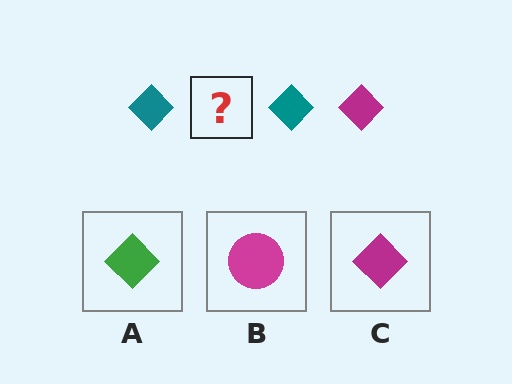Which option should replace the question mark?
Option C.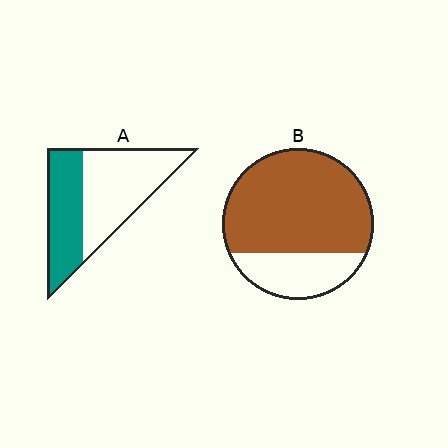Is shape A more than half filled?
No.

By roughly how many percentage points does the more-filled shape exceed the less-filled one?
By roughly 30 percentage points (B over A).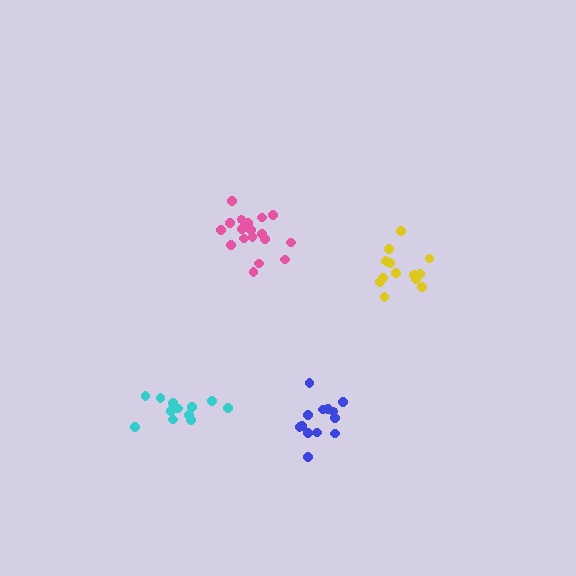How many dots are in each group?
Group 1: 18 dots, Group 2: 13 dots, Group 3: 13 dots, Group 4: 12 dots (56 total).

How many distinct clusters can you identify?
There are 4 distinct clusters.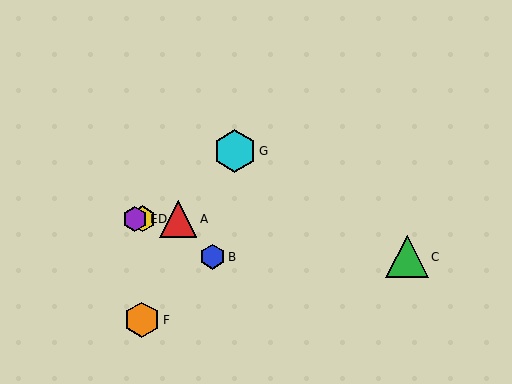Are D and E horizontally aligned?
Yes, both are at y≈219.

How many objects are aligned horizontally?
3 objects (A, D, E) are aligned horizontally.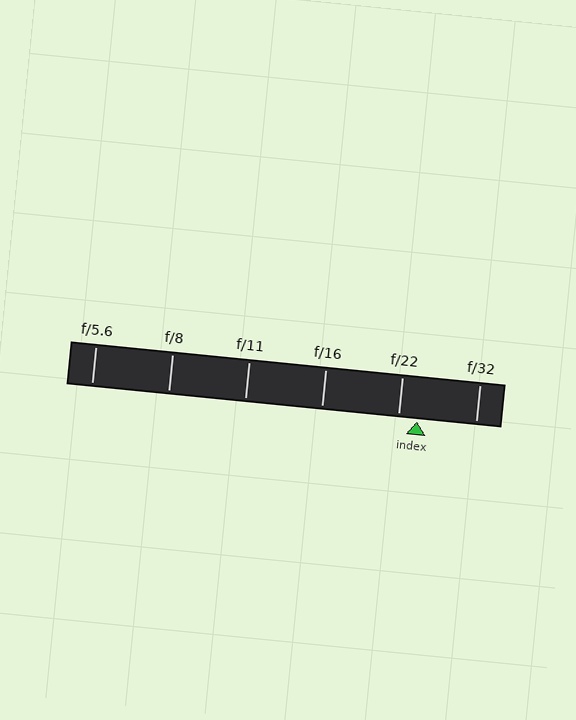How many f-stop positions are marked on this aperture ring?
There are 6 f-stop positions marked.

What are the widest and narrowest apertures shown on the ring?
The widest aperture shown is f/5.6 and the narrowest is f/32.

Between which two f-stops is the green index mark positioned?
The index mark is between f/22 and f/32.